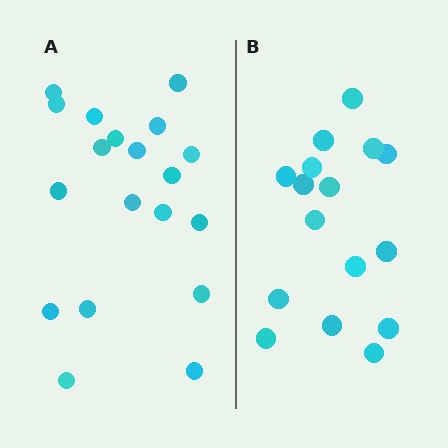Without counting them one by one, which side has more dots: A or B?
Region A (the left region) has more dots.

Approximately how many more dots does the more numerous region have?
Region A has just a few more — roughly 2 or 3 more dots than region B.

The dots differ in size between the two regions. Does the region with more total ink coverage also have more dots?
No. Region B has more total ink coverage because its dots are larger, but region A actually contains more individual dots. Total area can be misleading — the number of items is what matters here.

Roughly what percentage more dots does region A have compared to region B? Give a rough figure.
About 20% more.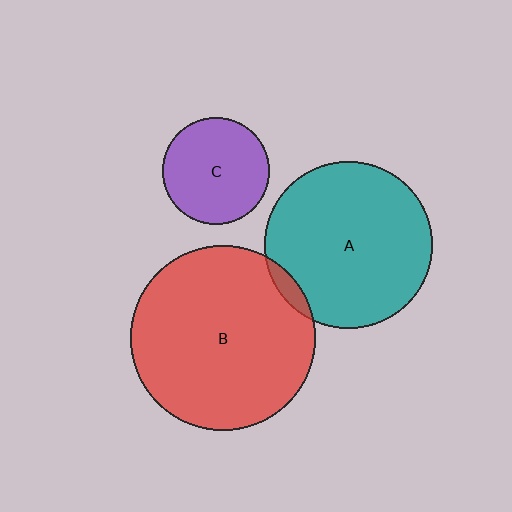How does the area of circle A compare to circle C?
Approximately 2.5 times.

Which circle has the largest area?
Circle B (red).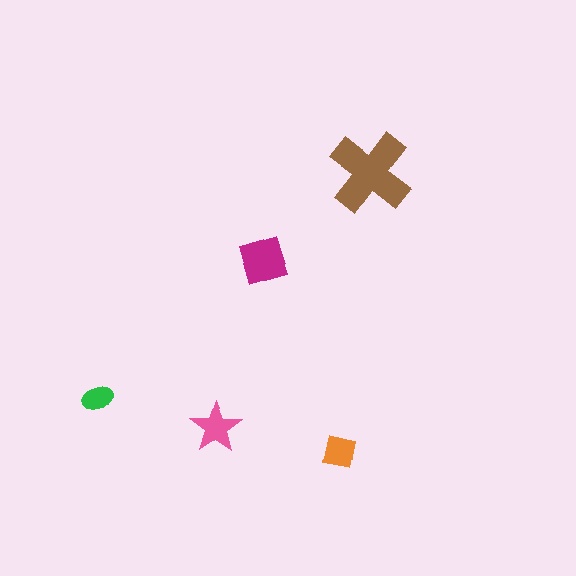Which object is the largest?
The brown cross.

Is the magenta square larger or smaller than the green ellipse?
Larger.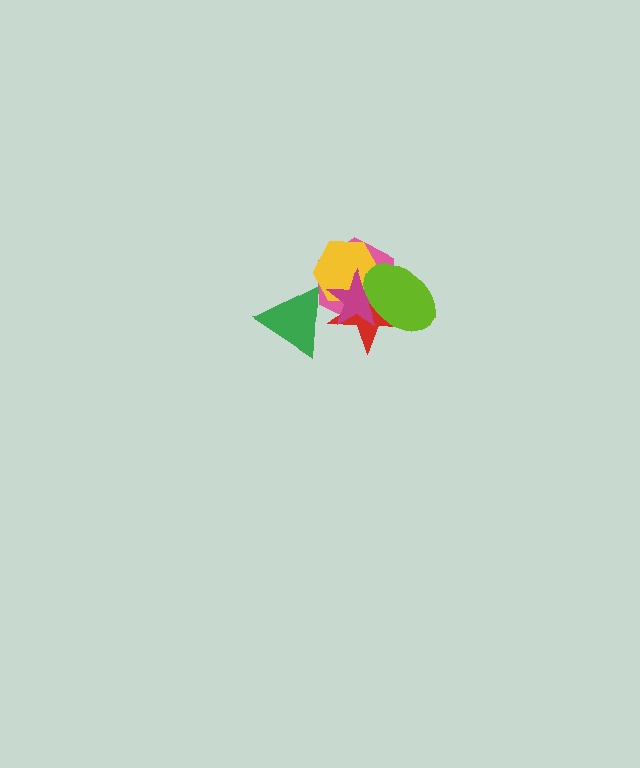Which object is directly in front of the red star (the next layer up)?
The yellow hexagon is directly in front of the red star.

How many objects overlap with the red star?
5 objects overlap with the red star.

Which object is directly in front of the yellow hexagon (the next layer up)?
The magenta star is directly in front of the yellow hexagon.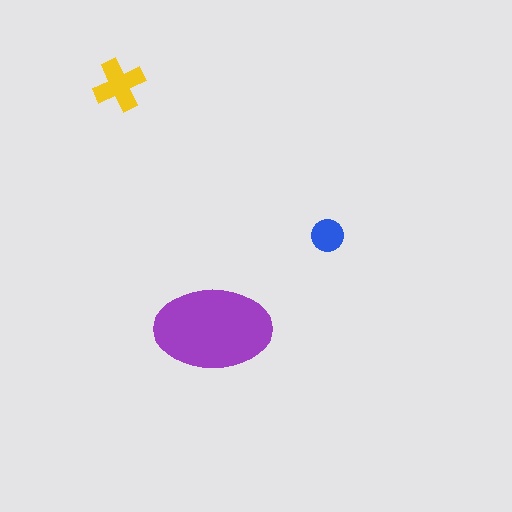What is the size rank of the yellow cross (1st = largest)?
2nd.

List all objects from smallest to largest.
The blue circle, the yellow cross, the purple ellipse.